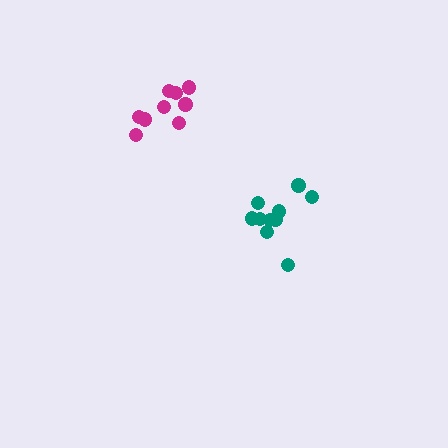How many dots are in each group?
Group 1: 9 dots, Group 2: 10 dots (19 total).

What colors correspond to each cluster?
The clusters are colored: magenta, teal.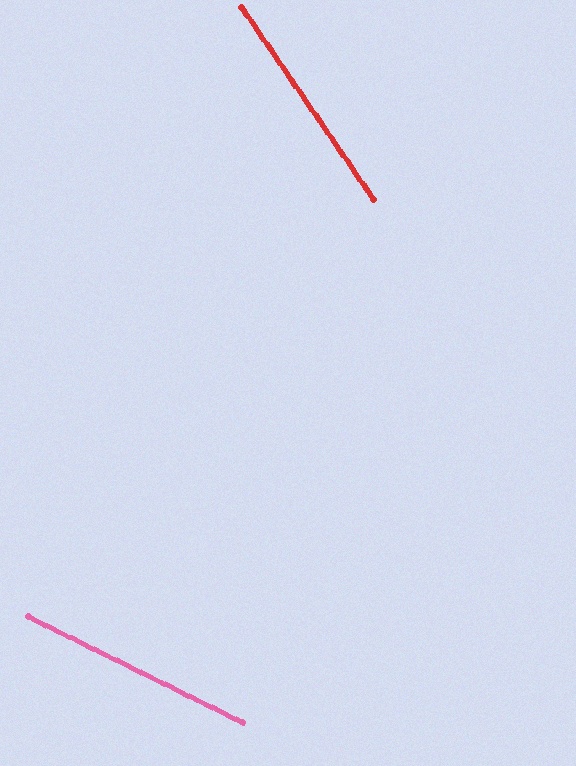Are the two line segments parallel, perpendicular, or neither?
Neither parallel nor perpendicular — they differ by about 29°.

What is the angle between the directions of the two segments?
Approximately 29 degrees.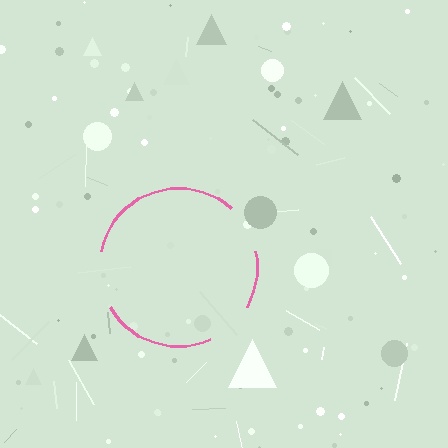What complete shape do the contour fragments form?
The contour fragments form a circle.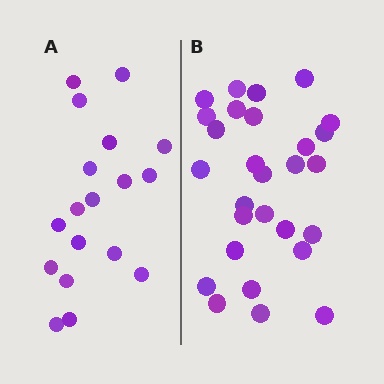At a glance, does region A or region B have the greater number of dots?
Region B (the right region) has more dots.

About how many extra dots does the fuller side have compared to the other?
Region B has roughly 10 or so more dots than region A.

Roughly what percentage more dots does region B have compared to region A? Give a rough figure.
About 55% more.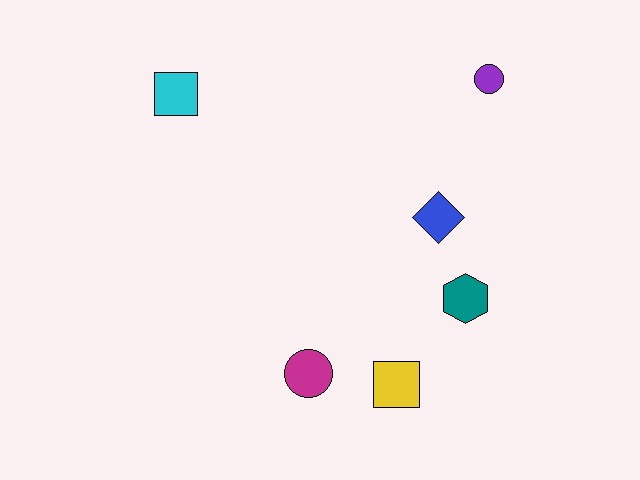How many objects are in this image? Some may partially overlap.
There are 6 objects.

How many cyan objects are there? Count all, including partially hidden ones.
There is 1 cyan object.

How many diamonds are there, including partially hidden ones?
There is 1 diamond.